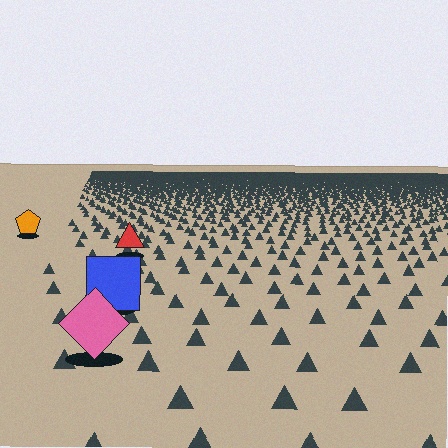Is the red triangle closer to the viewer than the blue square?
No. The blue square is closer — you can tell from the texture gradient: the ground texture is coarser near it.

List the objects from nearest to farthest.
From nearest to farthest: the pink diamond, the blue square, the red triangle, the orange pentagon.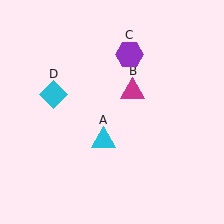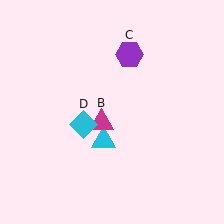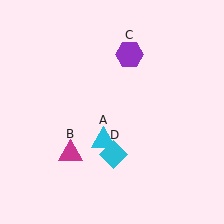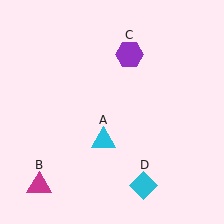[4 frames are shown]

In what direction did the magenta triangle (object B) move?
The magenta triangle (object B) moved down and to the left.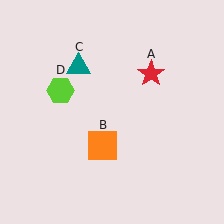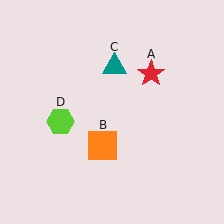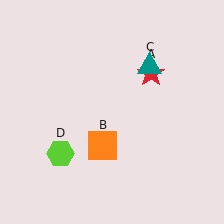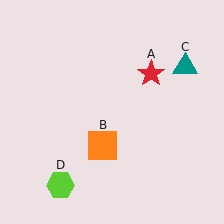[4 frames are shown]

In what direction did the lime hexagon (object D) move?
The lime hexagon (object D) moved down.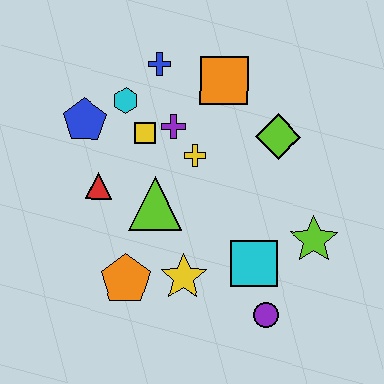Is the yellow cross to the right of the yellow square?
Yes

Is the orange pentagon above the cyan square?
No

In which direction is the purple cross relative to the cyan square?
The purple cross is above the cyan square.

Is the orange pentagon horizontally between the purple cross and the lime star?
No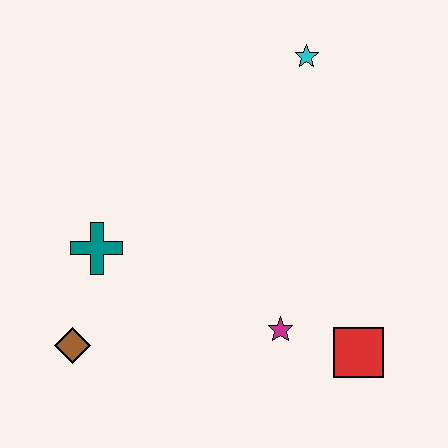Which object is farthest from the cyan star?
The brown diamond is farthest from the cyan star.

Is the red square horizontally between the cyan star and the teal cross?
No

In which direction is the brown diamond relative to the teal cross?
The brown diamond is below the teal cross.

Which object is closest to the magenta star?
The red square is closest to the magenta star.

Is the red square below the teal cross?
Yes